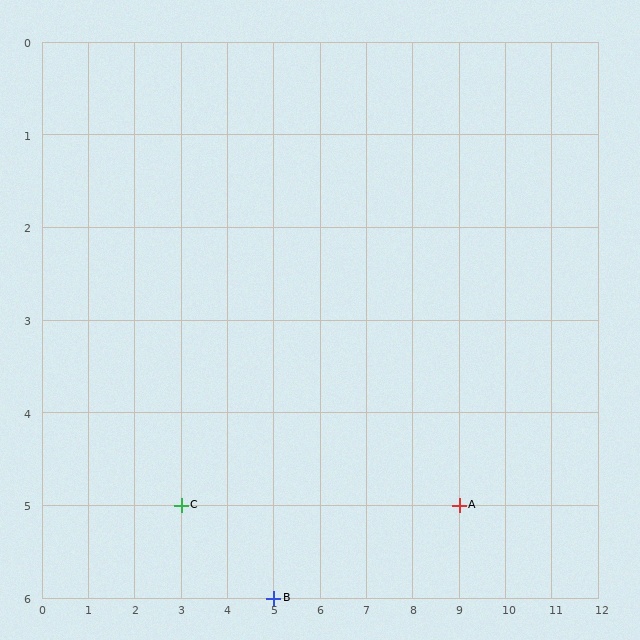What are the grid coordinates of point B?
Point B is at grid coordinates (5, 6).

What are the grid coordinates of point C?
Point C is at grid coordinates (3, 5).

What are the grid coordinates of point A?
Point A is at grid coordinates (9, 5).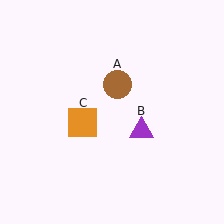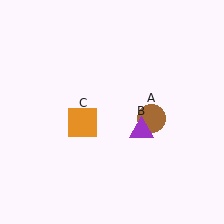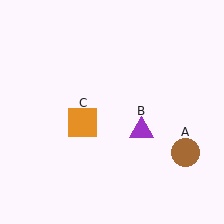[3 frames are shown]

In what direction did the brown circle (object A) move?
The brown circle (object A) moved down and to the right.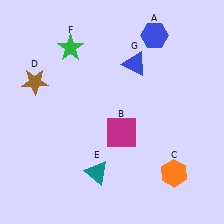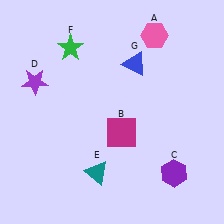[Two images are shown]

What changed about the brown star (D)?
In Image 1, D is brown. In Image 2, it changed to purple.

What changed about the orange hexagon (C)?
In Image 1, C is orange. In Image 2, it changed to purple.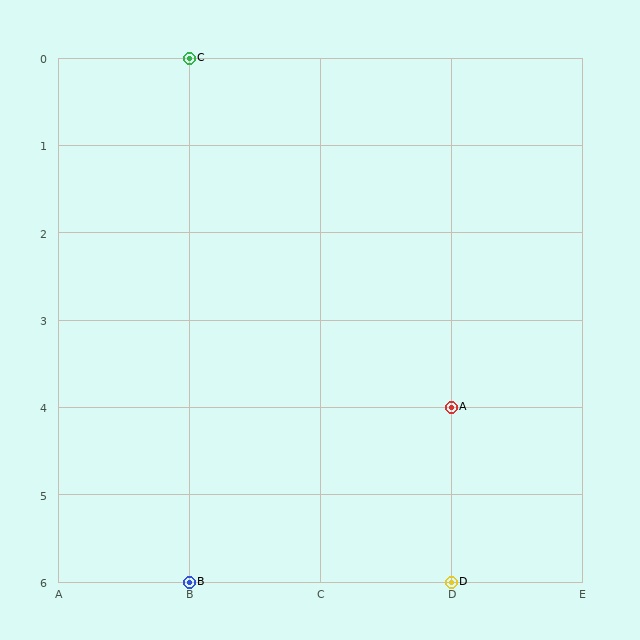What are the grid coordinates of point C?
Point C is at grid coordinates (B, 0).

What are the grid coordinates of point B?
Point B is at grid coordinates (B, 6).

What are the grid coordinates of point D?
Point D is at grid coordinates (D, 6).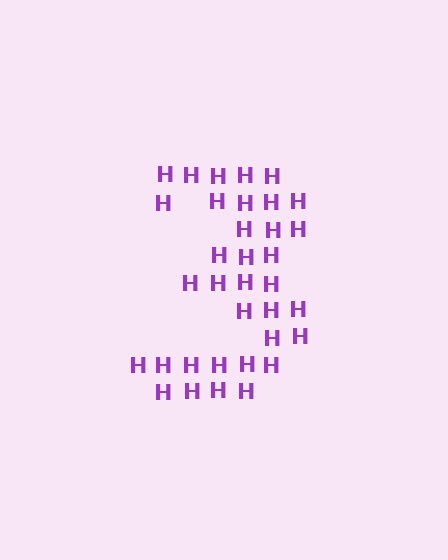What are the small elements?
The small elements are letter H's.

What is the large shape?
The large shape is the digit 3.